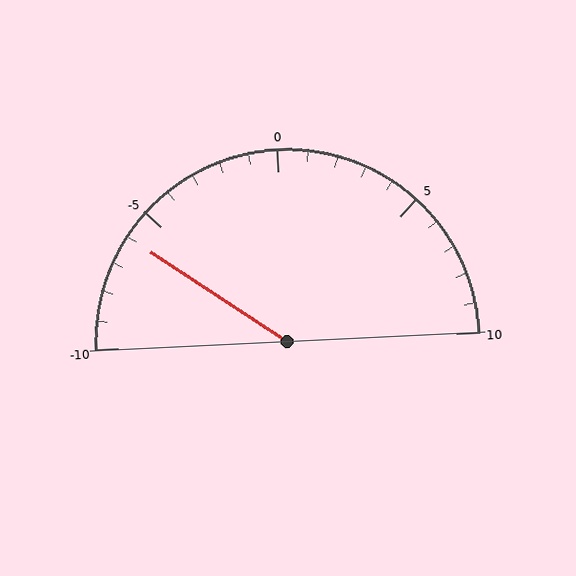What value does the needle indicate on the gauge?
The needle indicates approximately -6.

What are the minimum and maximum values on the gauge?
The gauge ranges from -10 to 10.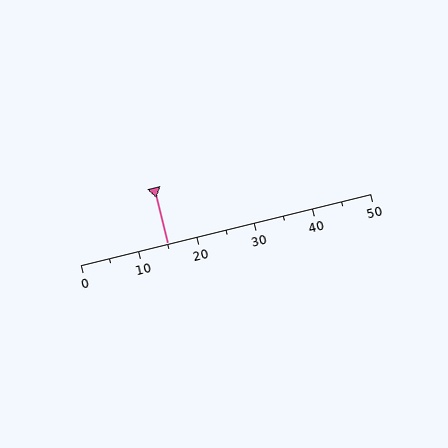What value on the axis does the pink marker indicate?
The marker indicates approximately 15.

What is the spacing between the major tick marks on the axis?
The major ticks are spaced 10 apart.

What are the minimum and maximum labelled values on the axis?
The axis runs from 0 to 50.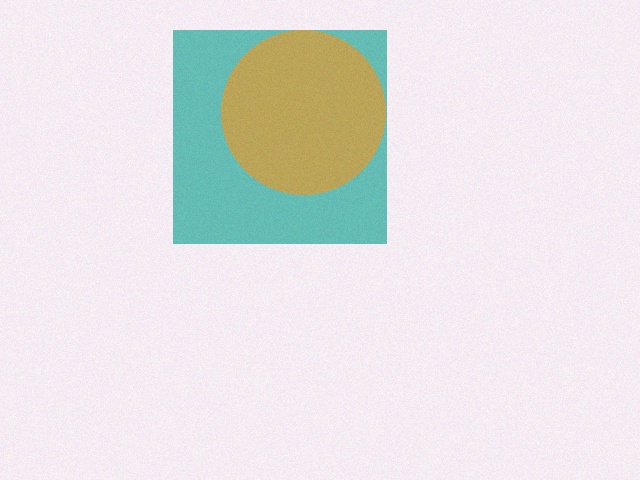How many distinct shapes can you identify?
There are 2 distinct shapes: a teal square, an orange circle.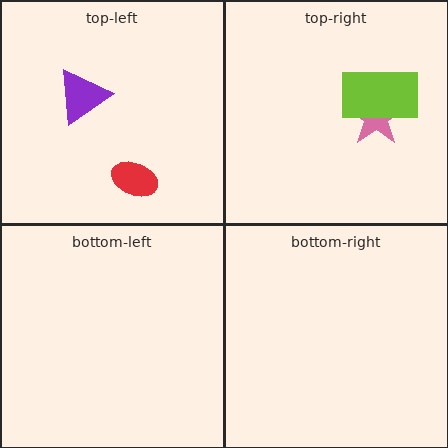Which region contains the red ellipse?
The top-left region.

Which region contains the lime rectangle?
The top-right region.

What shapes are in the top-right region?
The pink star, the lime rectangle.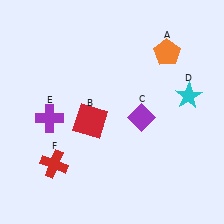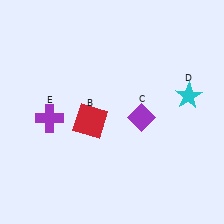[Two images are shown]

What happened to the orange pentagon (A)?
The orange pentagon (A) was removed in Image 2. It was in the top-right area of Image 1.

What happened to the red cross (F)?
The red cross (F) was removed in Image 2. It was in the bottom-left area of Image 1.